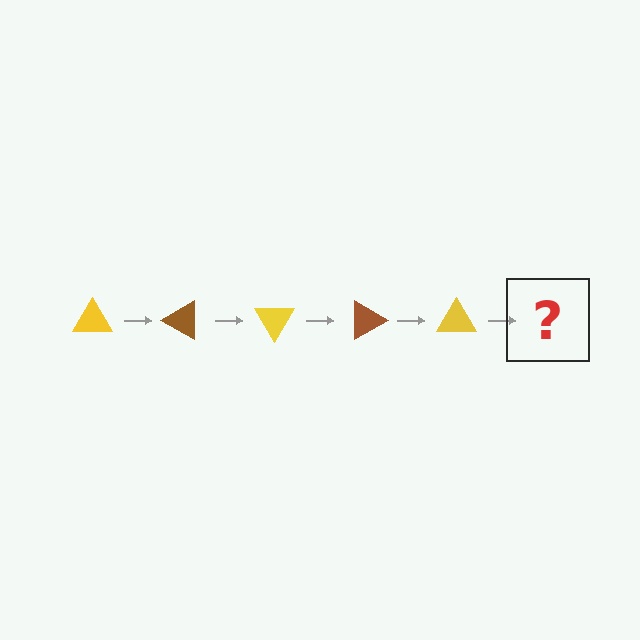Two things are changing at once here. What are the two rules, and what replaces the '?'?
The two rules are that it rotates 30 degrees each step and the color cycles through yellow and brown. The '?' should be a brown triangle, rotated 150 degrees from the start.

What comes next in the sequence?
The next element should be a brown triangle, rotated 150 degrees from the start.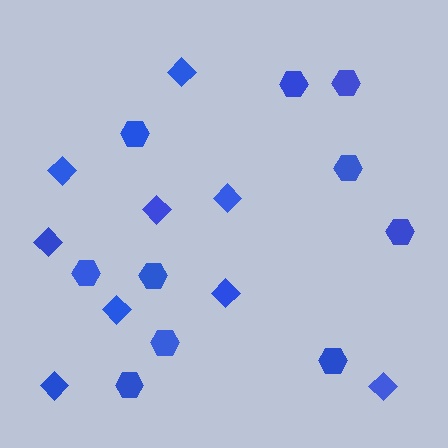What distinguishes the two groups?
There are 2 groups: one group of diamonds (9) and one group of hexagons (10).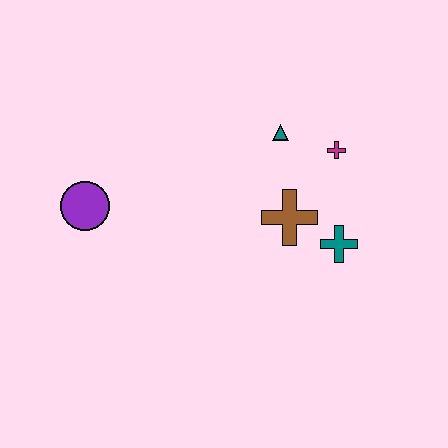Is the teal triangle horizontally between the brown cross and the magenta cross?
No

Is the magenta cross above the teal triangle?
No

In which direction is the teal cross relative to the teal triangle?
The teal cross is below the teal triangle.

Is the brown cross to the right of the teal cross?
No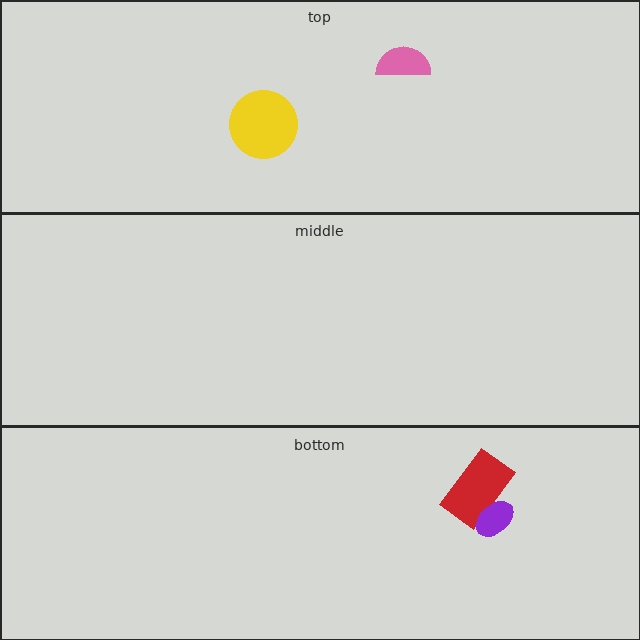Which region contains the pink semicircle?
The top region.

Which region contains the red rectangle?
The bottom region.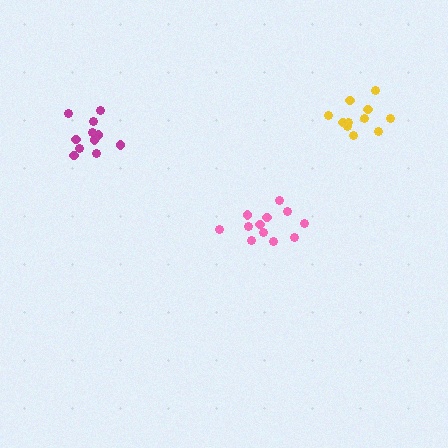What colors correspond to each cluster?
The clusters are colored: pink, yellow, magenta.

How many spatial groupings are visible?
There are 3 spatial groupings.